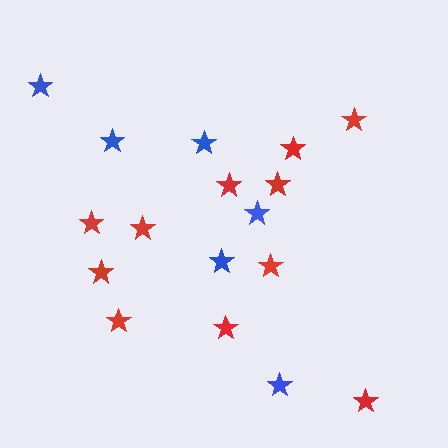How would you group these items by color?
There are 2 groups: one group of blue stars (6) and one group of red stars (11).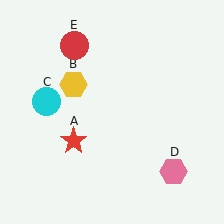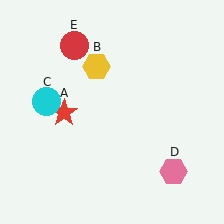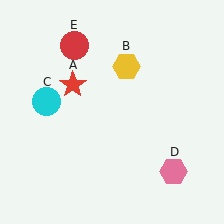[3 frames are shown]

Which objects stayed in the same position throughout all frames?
Cyan circle (object C) and pink hexagon (object D) and red circle (object E) remained stationary.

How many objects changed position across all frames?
2 objects changed position: red star (object A), yellow hexagon (object B).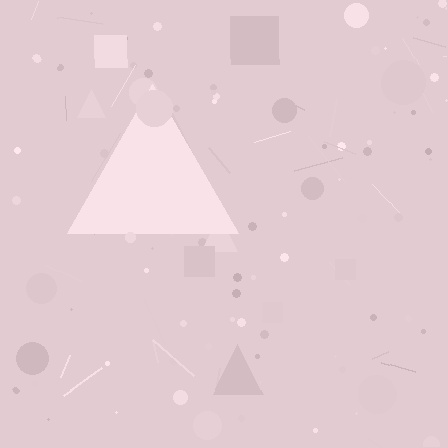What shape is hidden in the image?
A triangle is hidden in the image.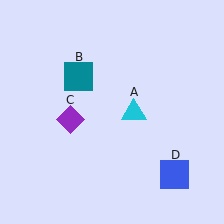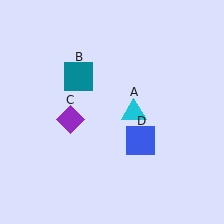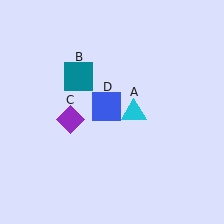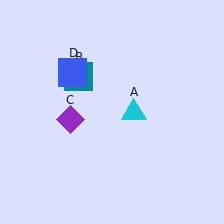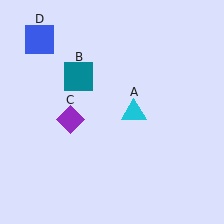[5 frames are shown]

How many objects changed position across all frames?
1 object changed position: blue square (object D).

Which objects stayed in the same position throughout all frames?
Cyan triangle (object A) and teal square (object B) and purple diamond (object C) remained stationary.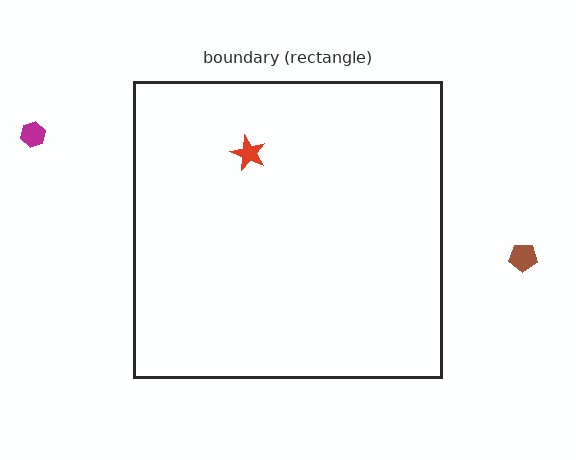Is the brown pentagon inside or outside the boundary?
Outside.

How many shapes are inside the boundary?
1 inside, 2 outside.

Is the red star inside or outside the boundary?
Inside.